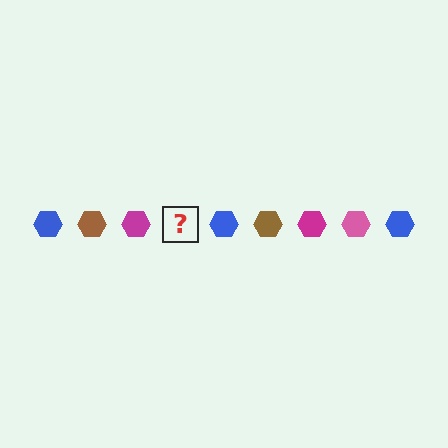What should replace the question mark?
The question mark should be replaced with a pink hexagon.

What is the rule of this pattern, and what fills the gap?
The rule is that the pattern cycles through blue, brown, magenta, pink hexagons. The gap should be filled with a pink hexagon.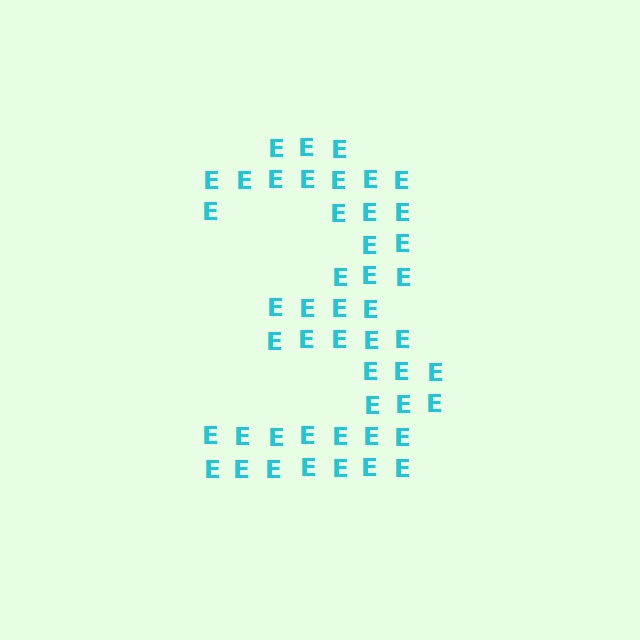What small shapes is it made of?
It is made of small letter E's.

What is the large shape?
The large shape is the digit 3.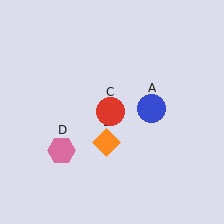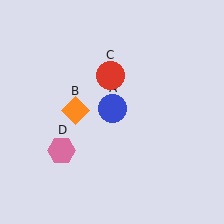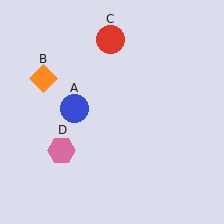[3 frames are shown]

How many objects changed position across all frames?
3 objects changed position: blue circle (object A), orange diamond (object B), red circle (object C).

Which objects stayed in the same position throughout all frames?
Pink hexagon (object D) remained stationary.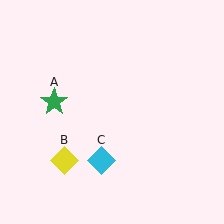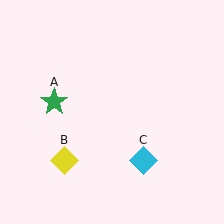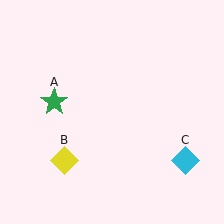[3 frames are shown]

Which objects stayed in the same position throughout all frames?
Green star (object A) and yellow diamond (object B) remained stationary.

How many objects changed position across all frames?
1 object changed position: cyan diamond (object C).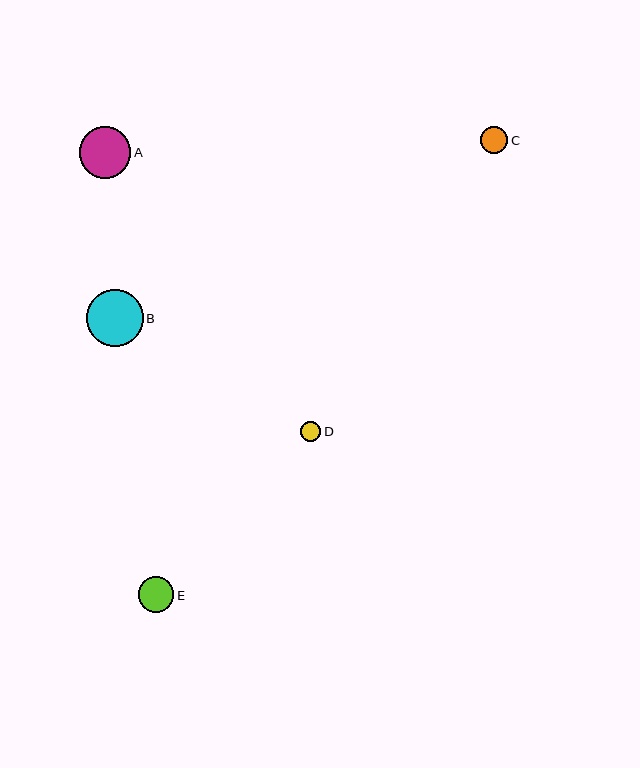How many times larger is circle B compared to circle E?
Circle B is approximately 1.6 times the size of circle E.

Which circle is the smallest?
Circle D is the smallest with a size of approximately 20 pixels.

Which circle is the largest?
Circle B is the largest with a size of approximately 57 pixels.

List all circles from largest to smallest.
From largest to smallest: B, A, E, C, D.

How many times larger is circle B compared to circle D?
Circle B is approximately 2.8 times the size of circle D.